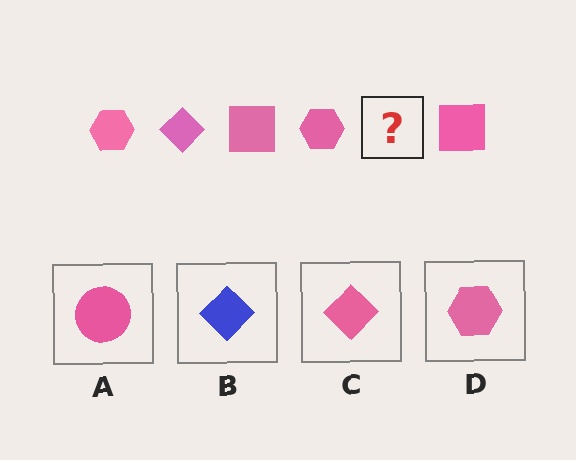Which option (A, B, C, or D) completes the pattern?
C.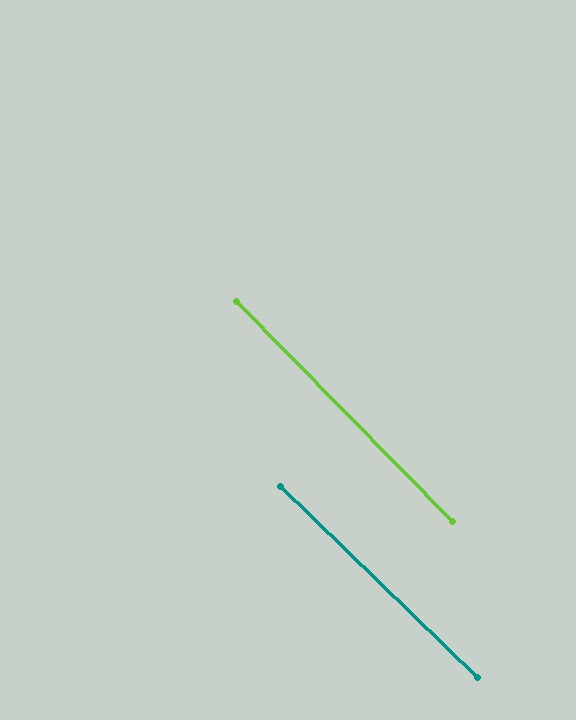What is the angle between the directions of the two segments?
Approximately 2 degrees.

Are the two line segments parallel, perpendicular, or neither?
Parallel — their directions differ by only 1.5°.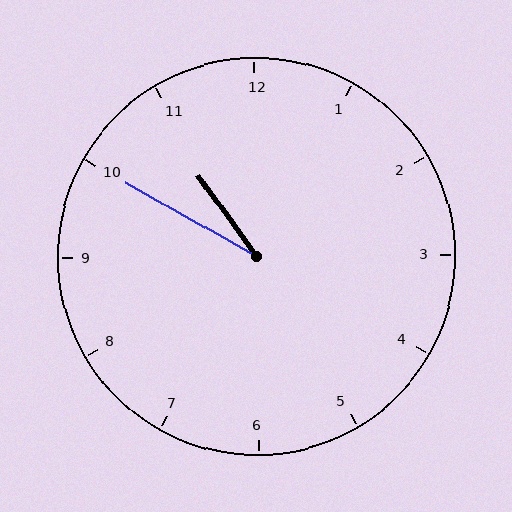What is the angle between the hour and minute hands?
Approximately 25 degrees.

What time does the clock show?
10:50.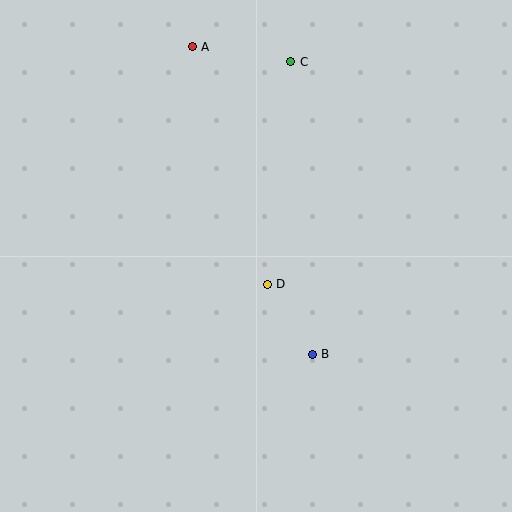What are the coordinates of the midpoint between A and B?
The midpoint between A and B is at (252, 201).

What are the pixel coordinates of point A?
Point A is at (192, 47).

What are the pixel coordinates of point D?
Point D is at (267, 284).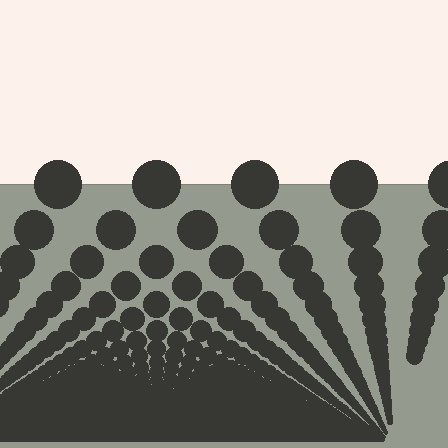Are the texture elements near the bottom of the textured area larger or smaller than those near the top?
Smaller. The gradient is inverted — elements near the bottom are smaller and denser.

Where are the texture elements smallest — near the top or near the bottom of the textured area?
Near the bottom.